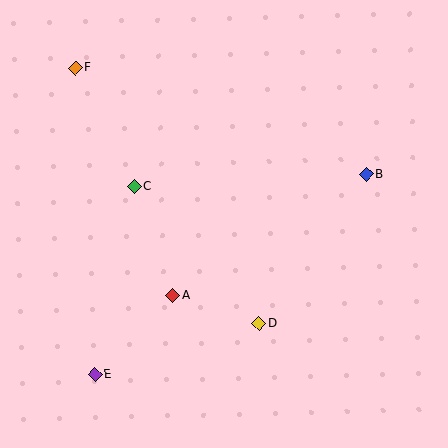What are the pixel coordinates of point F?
Point F is at (76, 68).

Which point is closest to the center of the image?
Point A at (173, 295) is closest to the center.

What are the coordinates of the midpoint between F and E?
The midpoint between F and E is at (85, 221).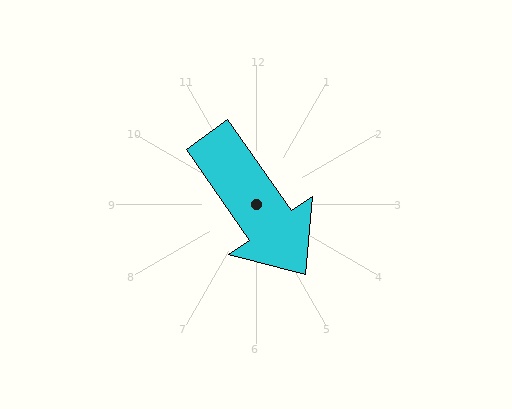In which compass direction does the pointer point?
Southeast.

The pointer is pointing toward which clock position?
Roughly 5 o'clock.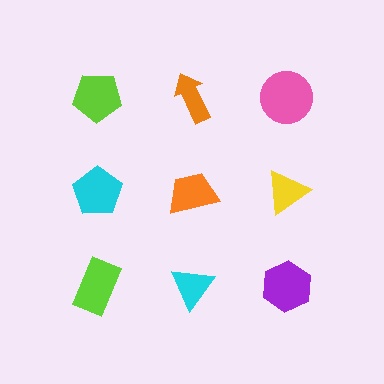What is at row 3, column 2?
A cyan triangle.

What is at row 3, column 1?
A lime rectangle.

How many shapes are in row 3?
3 shapes.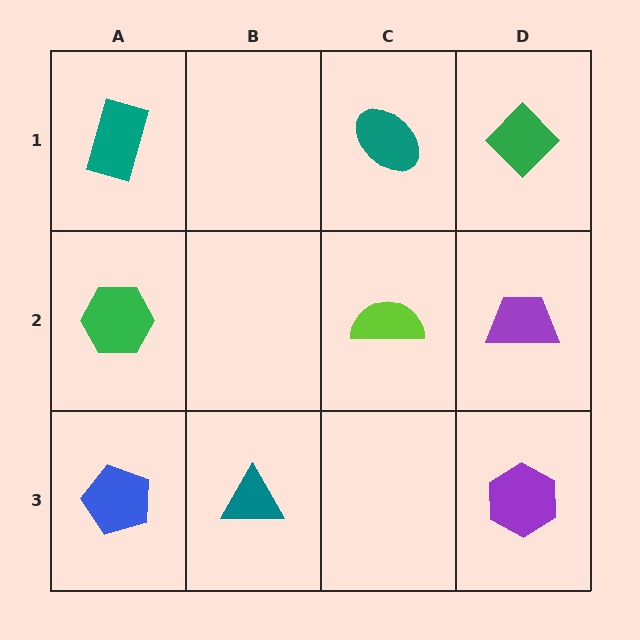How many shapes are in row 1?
3 shapes.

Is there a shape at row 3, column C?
No, that cell is empty.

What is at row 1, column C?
A teal ellipse.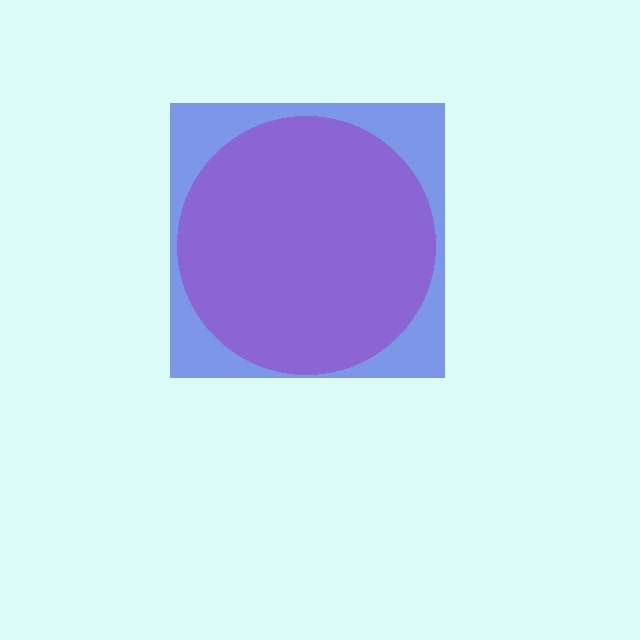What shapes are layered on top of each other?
The layered shapes are: a blue square, a purple circle.